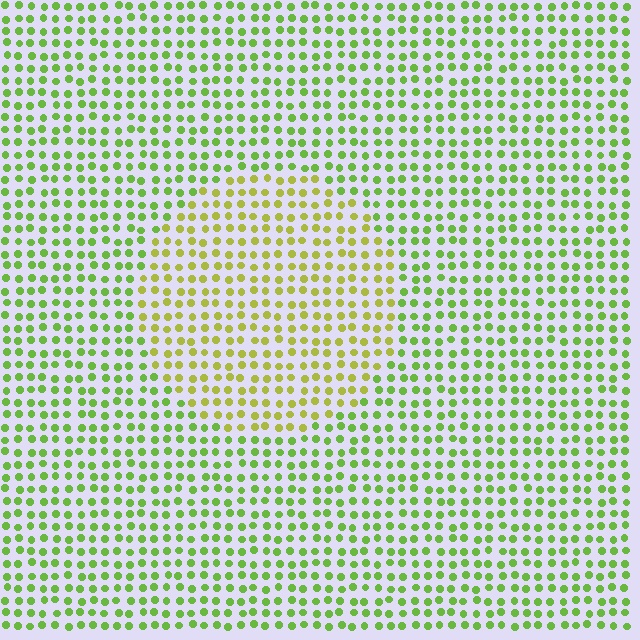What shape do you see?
I see a circle.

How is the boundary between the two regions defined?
The boundary is defined purely by a slight shift in hue (about 32 degrees). Spacing, size, and orientation are identical on both sides.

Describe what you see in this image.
The image is filled with small lime elements in a uniform arrangement. A circle-shaped region is visible where the elements are tinted to a slightly different hue, forming a subtle color boundary.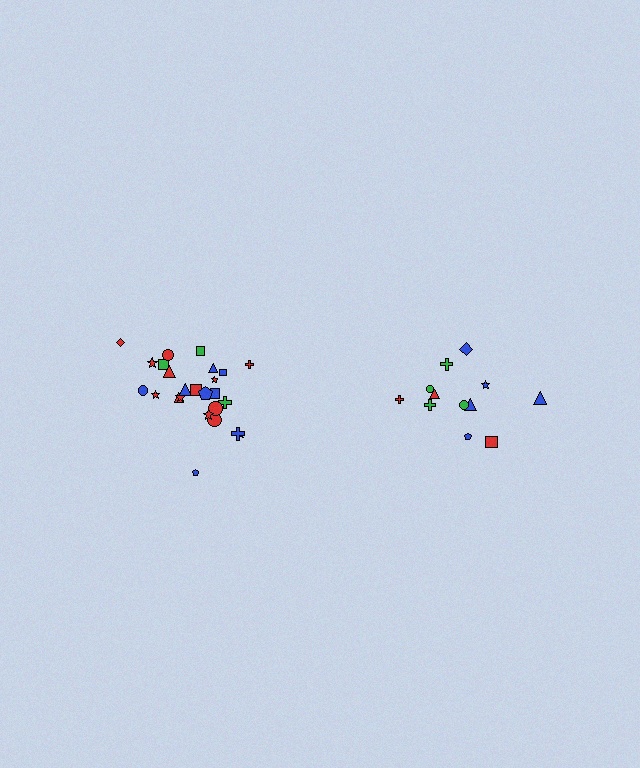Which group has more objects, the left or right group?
The left group.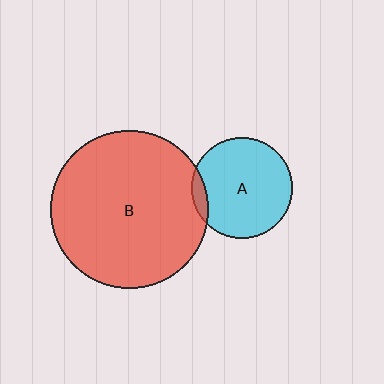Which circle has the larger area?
Circle B (red).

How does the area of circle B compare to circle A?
Approximately 2.5 times.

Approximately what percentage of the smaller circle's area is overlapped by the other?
Approximately 5%.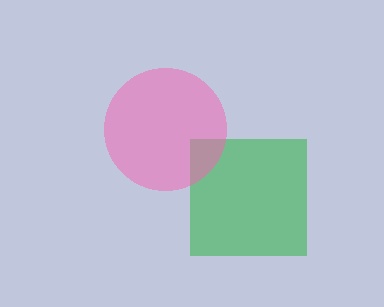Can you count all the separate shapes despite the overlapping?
Yes, there are 2 separate shapes.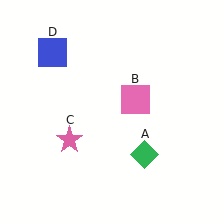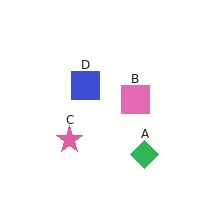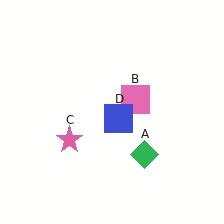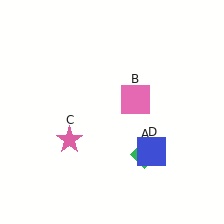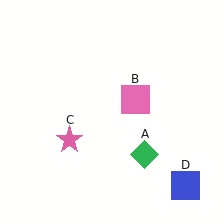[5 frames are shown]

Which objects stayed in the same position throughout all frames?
Green diamond (object A) and pink square (object B) and pink star (object C) remained stationary.